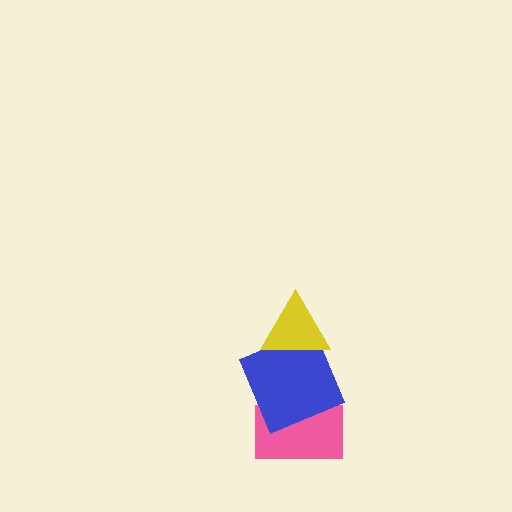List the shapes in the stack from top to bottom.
From top to bottom: the yellow triangle, the blue square, the pink rectangle.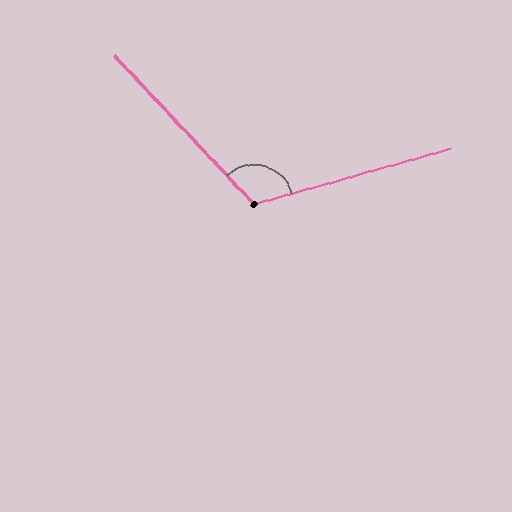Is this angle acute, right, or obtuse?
It is obtuse.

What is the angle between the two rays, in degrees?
Approximately 117 degrees.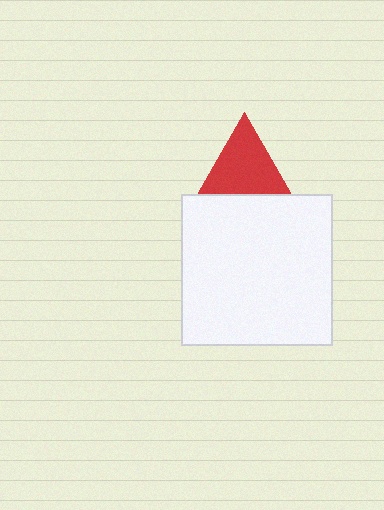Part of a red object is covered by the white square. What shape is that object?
It is a triangle.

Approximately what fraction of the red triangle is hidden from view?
Roughly 44% of the red triangle is hidden behind the white square.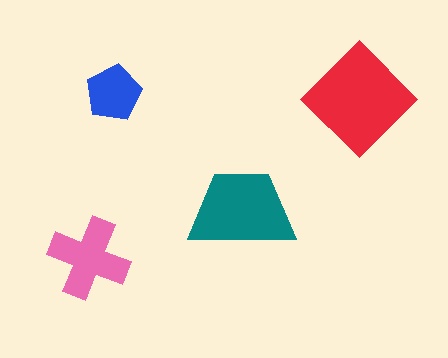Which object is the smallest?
The blue pentagon.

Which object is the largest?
The red diamond.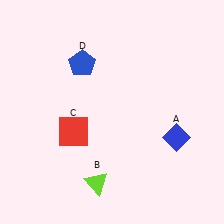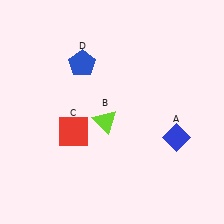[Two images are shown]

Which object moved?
The lime triangle (B) moved up.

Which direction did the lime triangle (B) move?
The lime triangle (B) moved up.